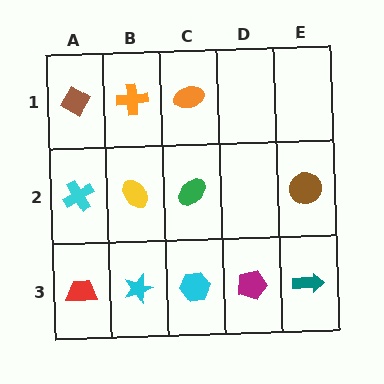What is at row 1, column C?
An orange ellipse.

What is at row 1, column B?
An orange cross.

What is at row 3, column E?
A teal arrow.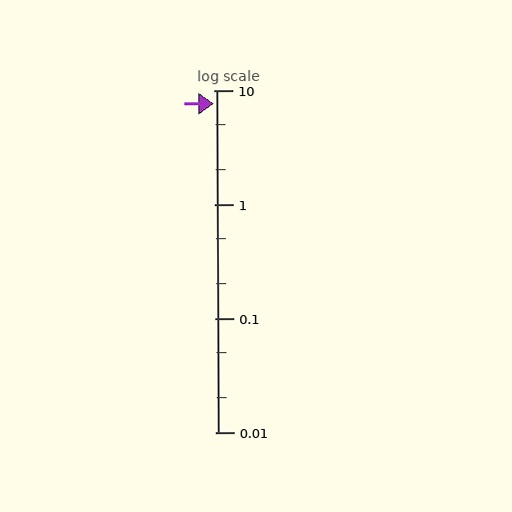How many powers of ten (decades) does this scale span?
The scale spans 3 decades, from 0.01 to 10.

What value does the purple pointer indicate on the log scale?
The pointer indicates approximately 7.6.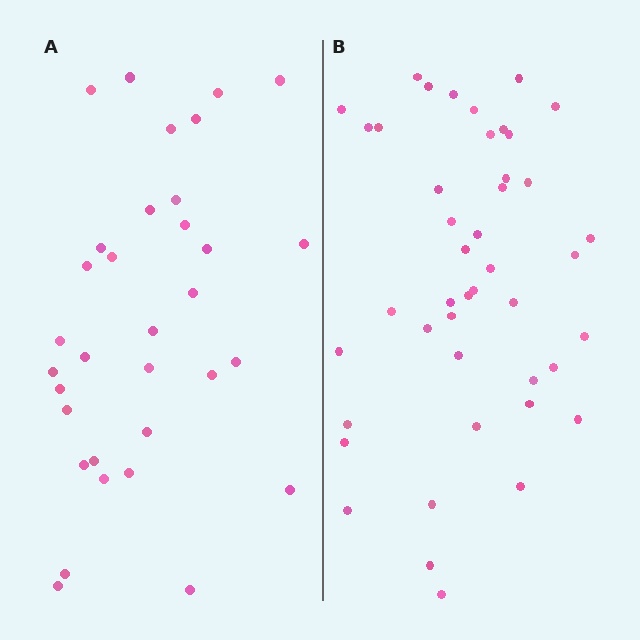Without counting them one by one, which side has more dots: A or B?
Region B (the right region) has more dots.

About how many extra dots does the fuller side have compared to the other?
Region B has roughly 12 or so more dots than region A.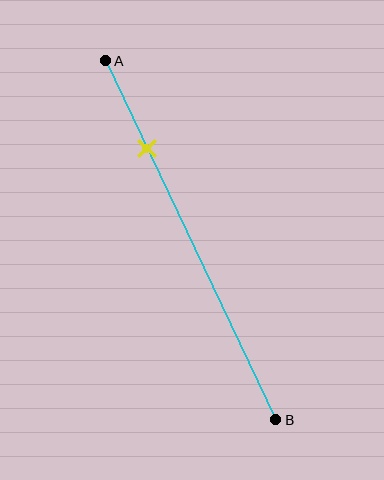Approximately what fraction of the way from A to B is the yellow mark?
The yellow mark is approximately 25% of the way from A to B.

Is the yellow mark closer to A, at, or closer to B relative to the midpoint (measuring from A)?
The yellow mark is closer to point A than the midpoint of segment AB.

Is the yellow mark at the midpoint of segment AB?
No, the mark is at about 25% from A, not at the 50% midpoint.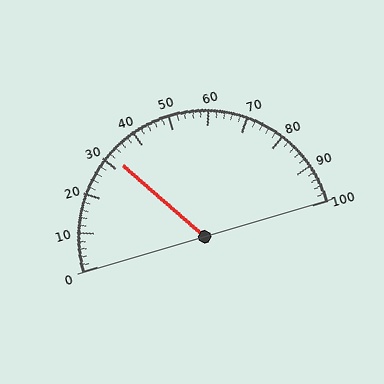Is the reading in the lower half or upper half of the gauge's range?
The reading is in the lower half of the range (0 to 100).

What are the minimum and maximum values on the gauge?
The gauge ranges from 0 to 100.